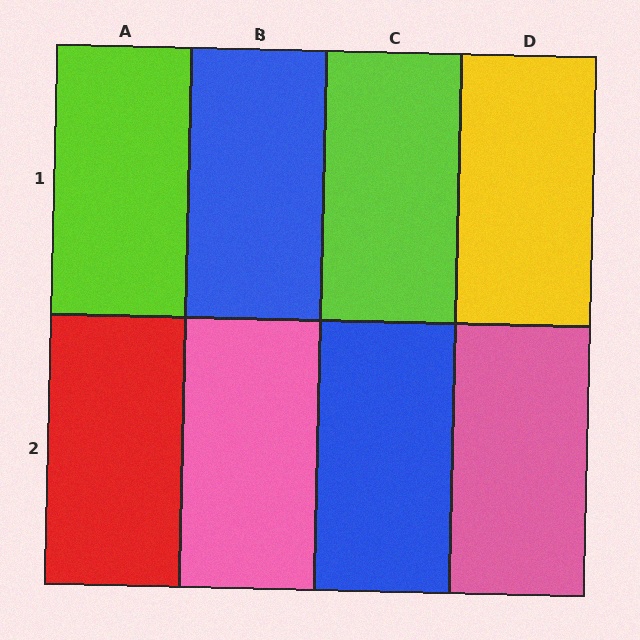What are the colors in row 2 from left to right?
Red, pink, blue, pink.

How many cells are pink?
2 cells are pink.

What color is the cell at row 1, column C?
Lime.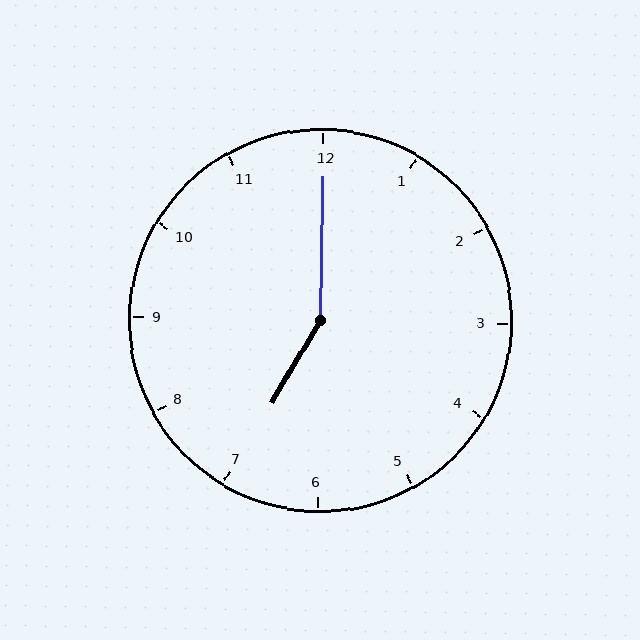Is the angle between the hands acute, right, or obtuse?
It is obtuse.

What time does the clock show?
7:00.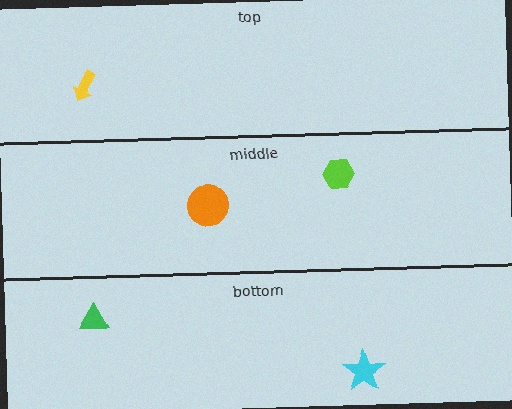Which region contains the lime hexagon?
The middle region.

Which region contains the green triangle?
The bottom region.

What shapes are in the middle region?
The lime hexagon, the orange circle.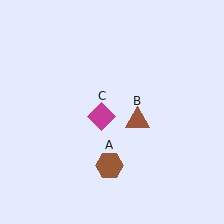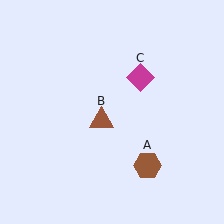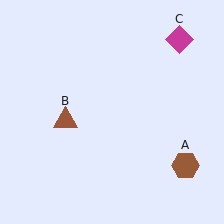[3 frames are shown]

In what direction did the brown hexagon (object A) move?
The brown hexagon (object A) moved right.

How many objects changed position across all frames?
3 objects changed position: brown hexagon (object A), brown triangle (object B), magenta diamond (object C).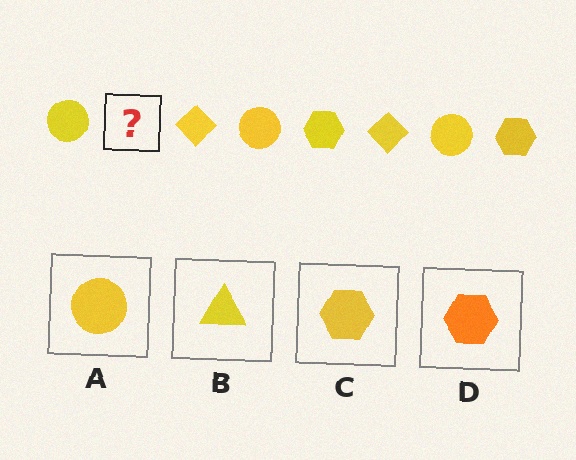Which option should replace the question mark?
Option C.